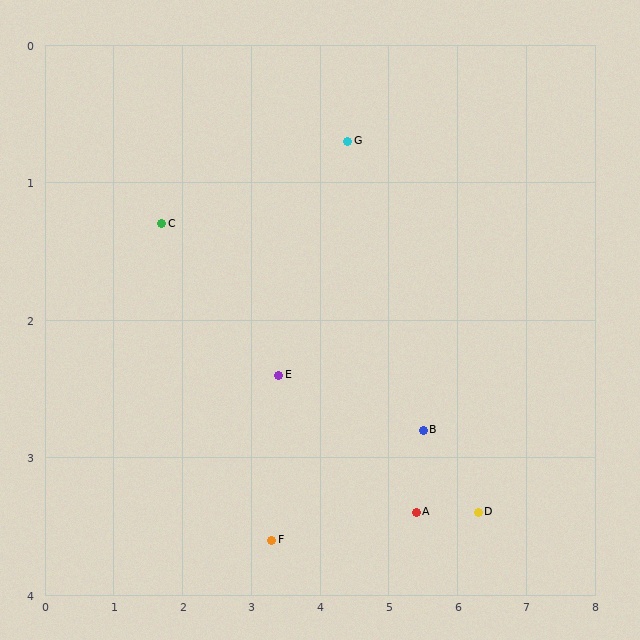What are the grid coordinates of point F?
Point F is at approximately (3.3, 3.6).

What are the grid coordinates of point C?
Point C is at approximately (1.7, 1.3).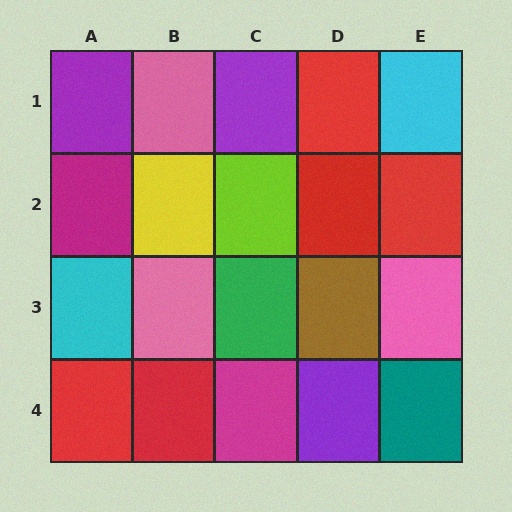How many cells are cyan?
2 cells are cyan.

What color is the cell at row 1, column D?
Red.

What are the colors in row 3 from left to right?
Cyan, pink, green, brown, pink.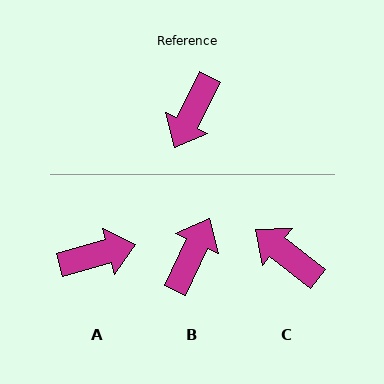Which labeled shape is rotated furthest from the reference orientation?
B, about 179 degrees away.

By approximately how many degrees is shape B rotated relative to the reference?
Approximately 179 degrees clockwise.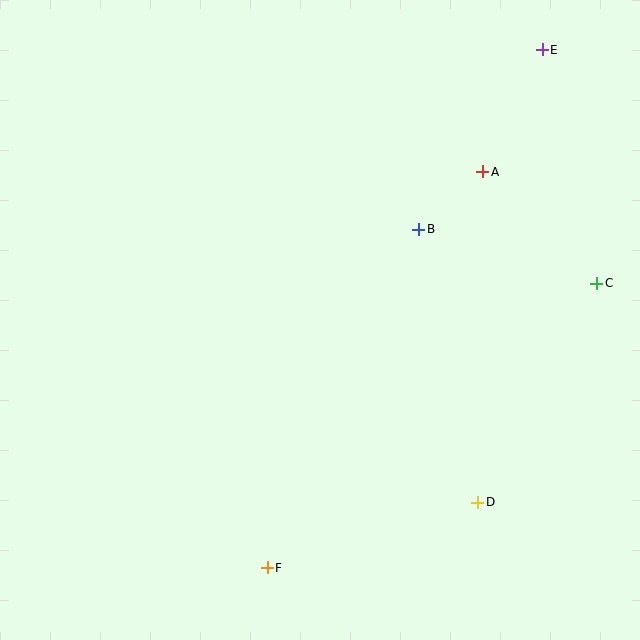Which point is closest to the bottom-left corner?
Point F is closest to the bottom-left corner.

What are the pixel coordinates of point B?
Point B is at (419, 229).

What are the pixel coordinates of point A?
Point A is at (483, 172).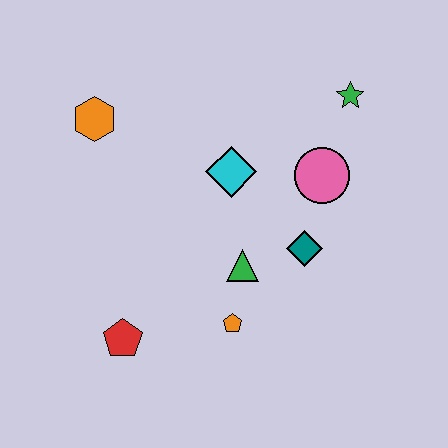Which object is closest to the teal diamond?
The green triangle is closest to the teal diamond.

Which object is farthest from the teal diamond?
The orange hexagon is farthest from the teal diamond.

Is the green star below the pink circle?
No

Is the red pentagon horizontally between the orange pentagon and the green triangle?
No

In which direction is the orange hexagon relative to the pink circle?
The orange hexagon is to the left of the pink circle.